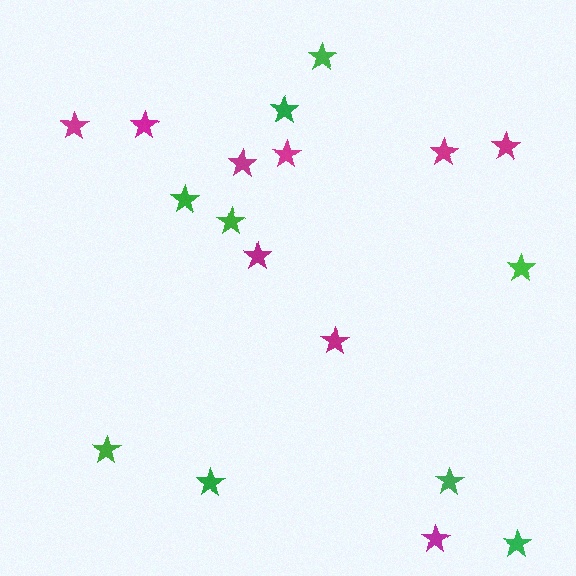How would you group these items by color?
There are 2 groups: one group of green stars (9) and one group of magenta stars (9).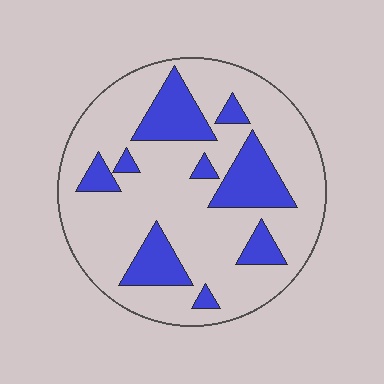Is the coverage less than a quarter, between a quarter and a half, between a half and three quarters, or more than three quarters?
Less than a quarter.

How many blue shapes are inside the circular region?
9.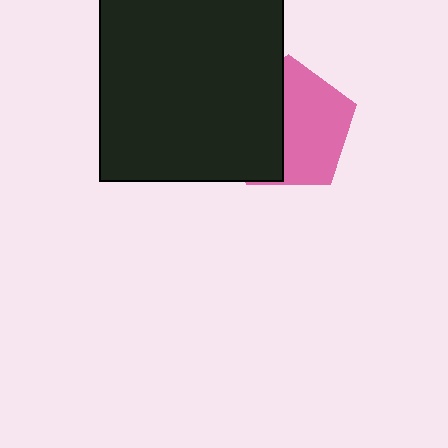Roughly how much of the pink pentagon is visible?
About half of it is visible (roughly 56%).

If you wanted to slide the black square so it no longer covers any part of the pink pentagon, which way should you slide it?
Slide it left — that is the most direct way to separate the two shapes.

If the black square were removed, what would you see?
You would see the complete pink pentagon.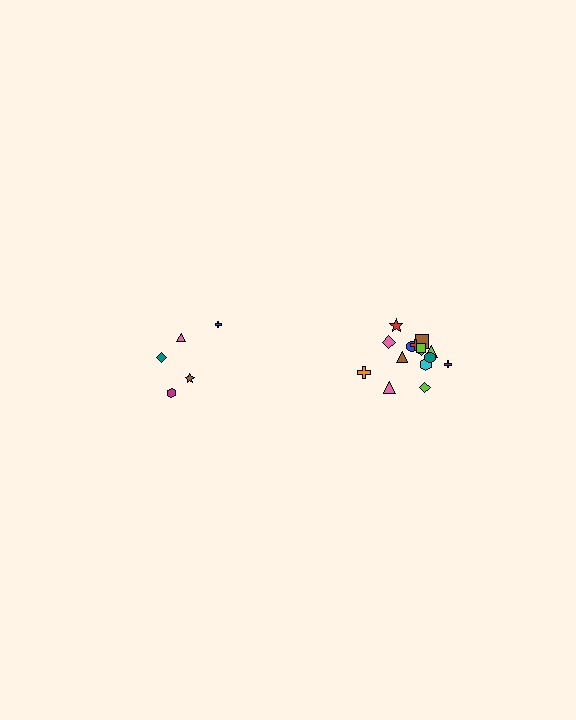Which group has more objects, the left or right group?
The right group.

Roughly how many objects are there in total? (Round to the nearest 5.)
Roughly 20 objects in total.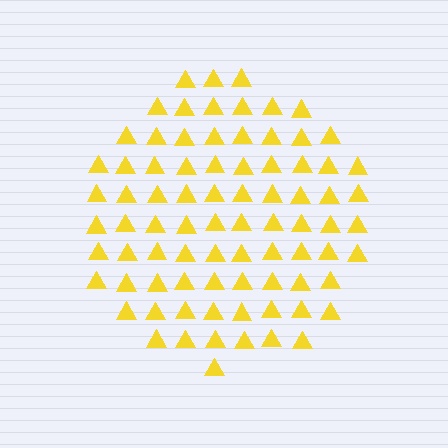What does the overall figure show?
The overall figure shows a circle.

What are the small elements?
The small elements are triangles.